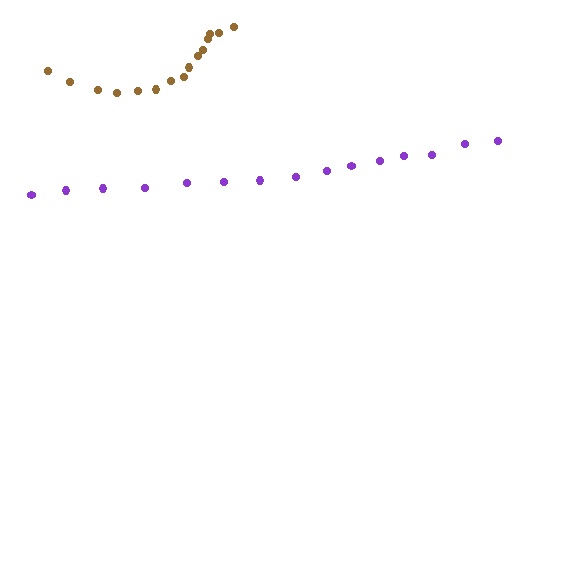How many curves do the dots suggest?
There are 2 distinct paths.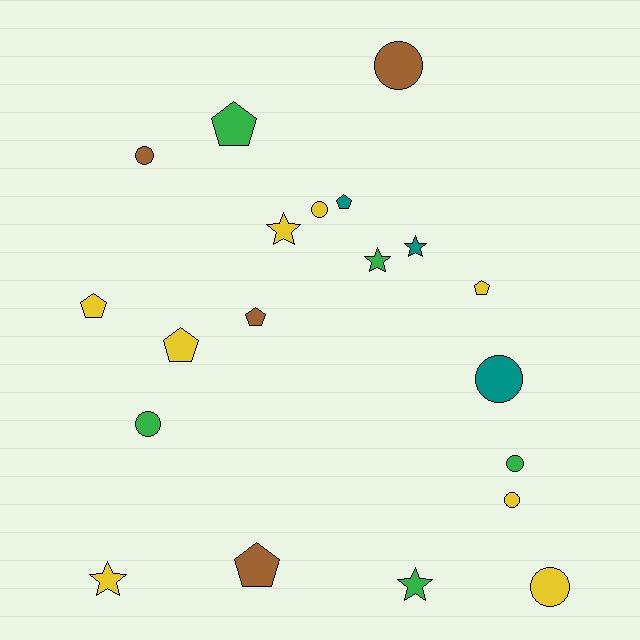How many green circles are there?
There are 2 green circles.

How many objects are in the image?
There are 20 objects.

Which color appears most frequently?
Yellow, with 8 objects.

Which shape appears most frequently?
Circle, with 8 objects.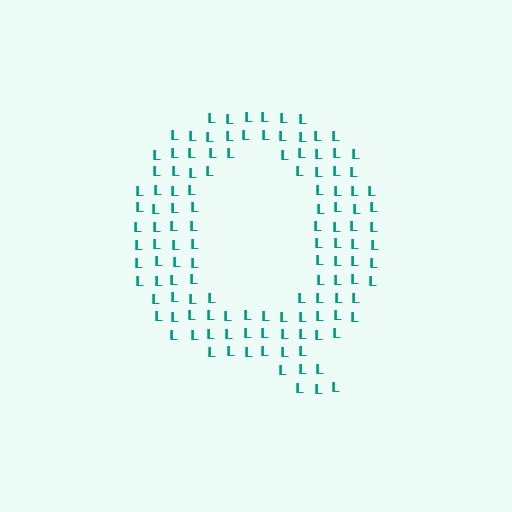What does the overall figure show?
The overall figure shows the letter Q.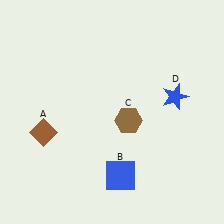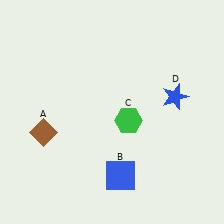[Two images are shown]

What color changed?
The hexagon (C) changed from brown in Image 1 to green in Image 2.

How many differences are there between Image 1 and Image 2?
There is 1 difference between the two images.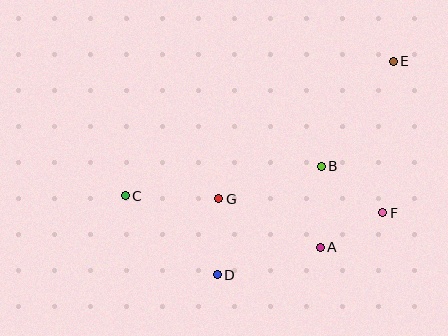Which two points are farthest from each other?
Points C and E are farthest from each other.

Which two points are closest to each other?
Points A and F are closest to each other.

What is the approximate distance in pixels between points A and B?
The distance between A and B is approximately 81 pixels.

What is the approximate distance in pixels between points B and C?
The distance between B and C is approximately 198 pixels.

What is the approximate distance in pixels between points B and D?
The distance between B and D is approximately 150 pixels.